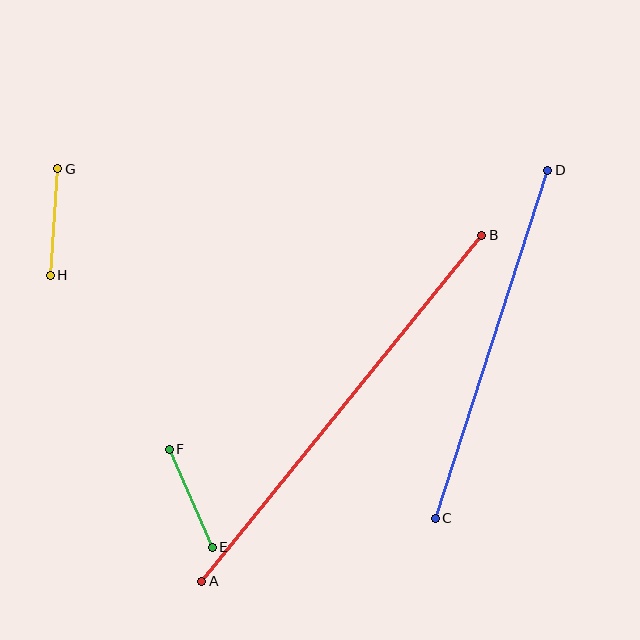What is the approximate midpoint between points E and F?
The midpoint is at approximately (191, 498) pixels.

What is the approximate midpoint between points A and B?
The midpoint is at approximately (342, 408) pixels.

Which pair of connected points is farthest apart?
Points A and B are farthest apart.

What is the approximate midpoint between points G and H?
The midpoint is at approximately (54, 222) pixels.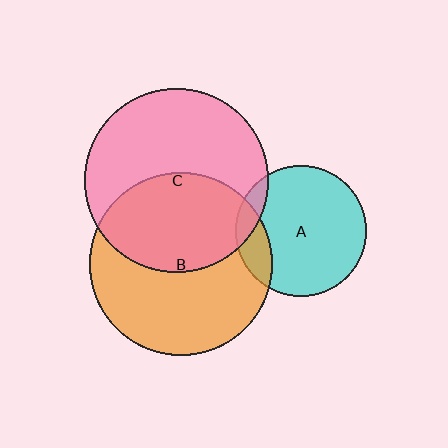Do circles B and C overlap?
Yes.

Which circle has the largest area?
Circle C (pink).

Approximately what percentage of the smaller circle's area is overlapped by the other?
Approximately 45%.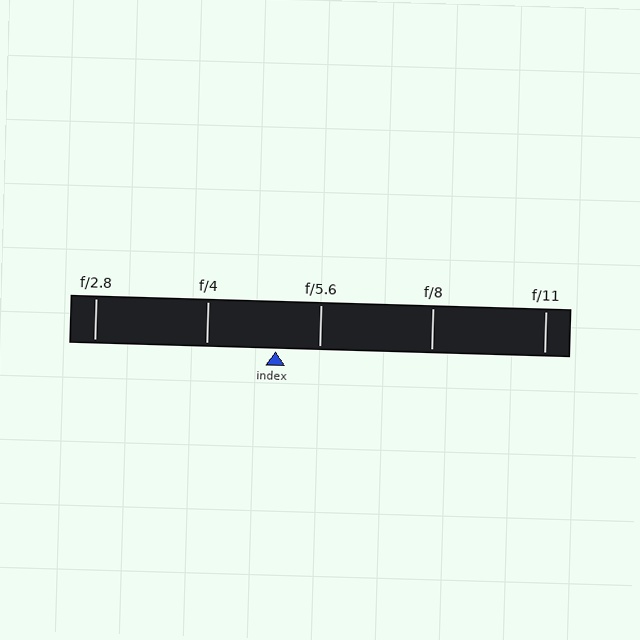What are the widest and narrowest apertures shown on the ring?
The widest aperture shown is f/2.8 and the narrowest is f/11.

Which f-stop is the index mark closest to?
The index mark is closest to f/5.6.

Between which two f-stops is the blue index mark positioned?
The index mark is between f/4 and f/5.6.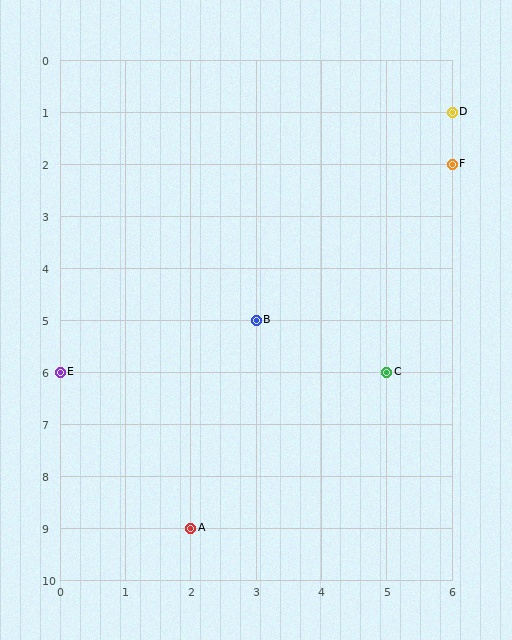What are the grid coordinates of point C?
Point C is at grid coordinates (5, 6).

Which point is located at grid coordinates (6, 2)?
Point F is at (6, 2).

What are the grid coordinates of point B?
Point B is at grid coordinates (3, 5).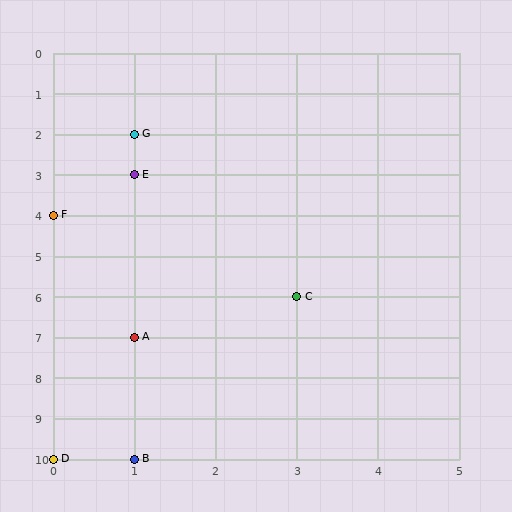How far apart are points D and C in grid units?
Points D and C are 3 columns and 4 rows apart (about 5.0 grid units diagonally).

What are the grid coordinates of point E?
Point E is at grid coordinates (1, 3).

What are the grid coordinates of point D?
Point D is at grid coordinates (0, 10).